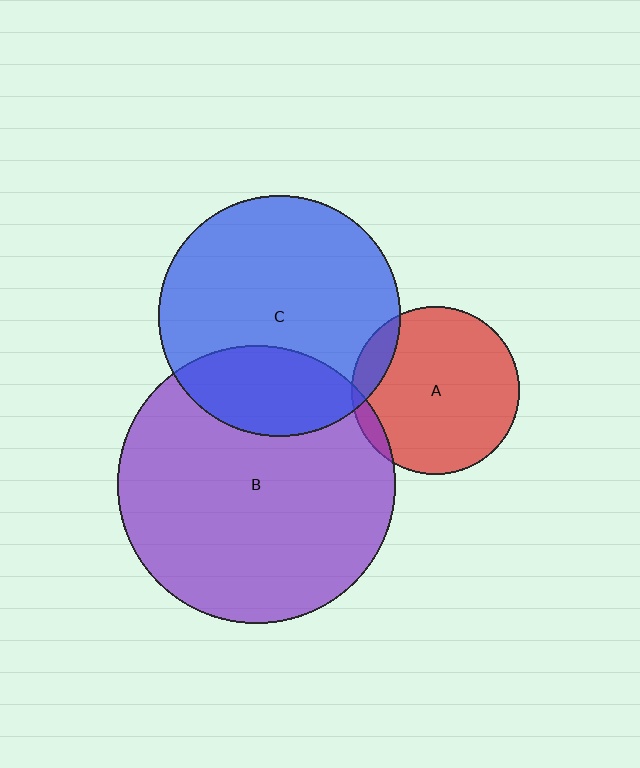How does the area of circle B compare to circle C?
Approximately 1.3 times.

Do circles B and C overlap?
Yes.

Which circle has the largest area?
Circle B (purple).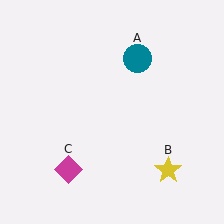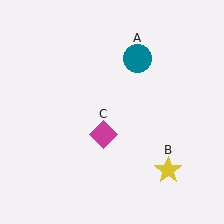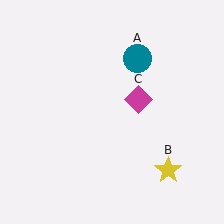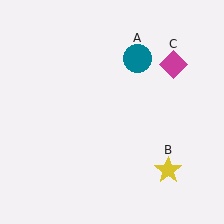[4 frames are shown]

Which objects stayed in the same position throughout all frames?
Teal circle (object A) and yellow star (object B) remained stationary.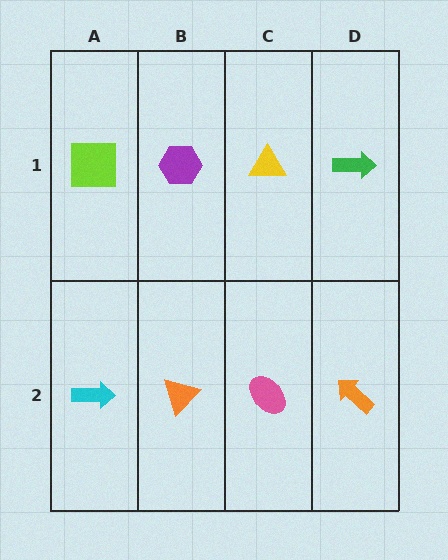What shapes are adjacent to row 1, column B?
An orange triangle (row 2, column B), a lime square (row 1, column A), a yellow triangle (row 1, column C).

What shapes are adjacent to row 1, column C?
A pink ellipse (row 2, column C), a purple hexagon (row 1, column B), a green arrow (row 1, column D).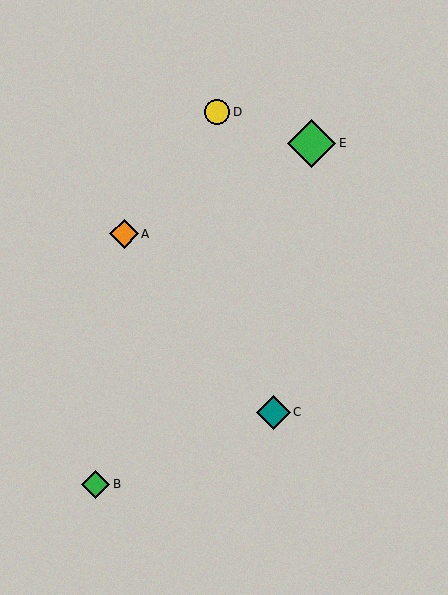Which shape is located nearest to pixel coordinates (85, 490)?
The green diamond (labeled B) at (96, 484) is nearest to that location.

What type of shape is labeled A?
Shape A is an orange diamond.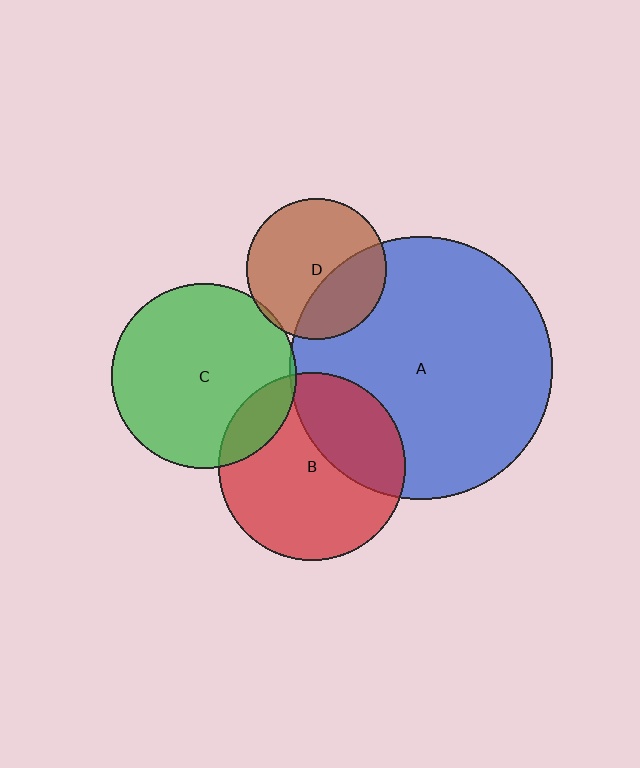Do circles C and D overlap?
Yes.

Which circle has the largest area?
Circle A (blue).